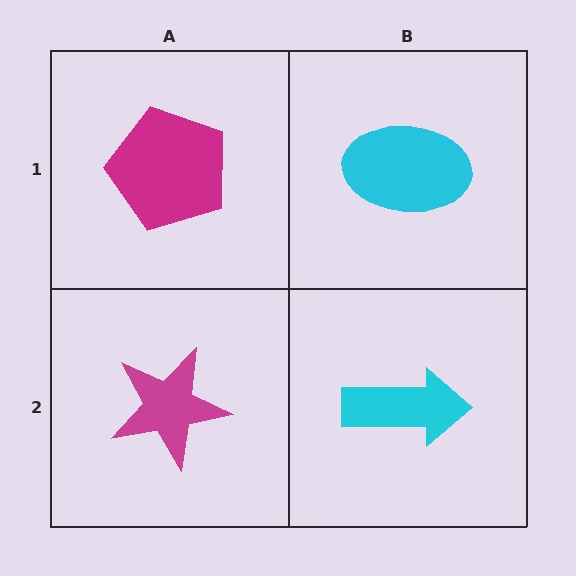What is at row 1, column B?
A cyan ellipse.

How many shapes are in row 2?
2 shapes.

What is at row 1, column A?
A magenta pentagon.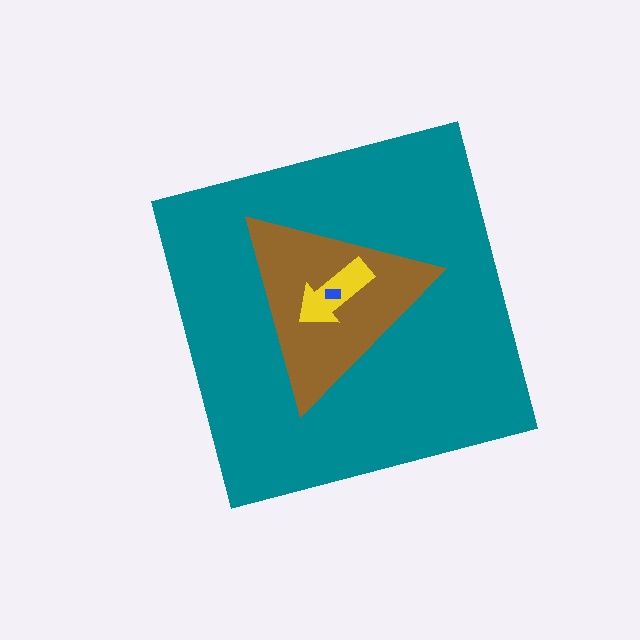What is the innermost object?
The blue rectangle.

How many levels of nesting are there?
4.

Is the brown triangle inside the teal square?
Yes.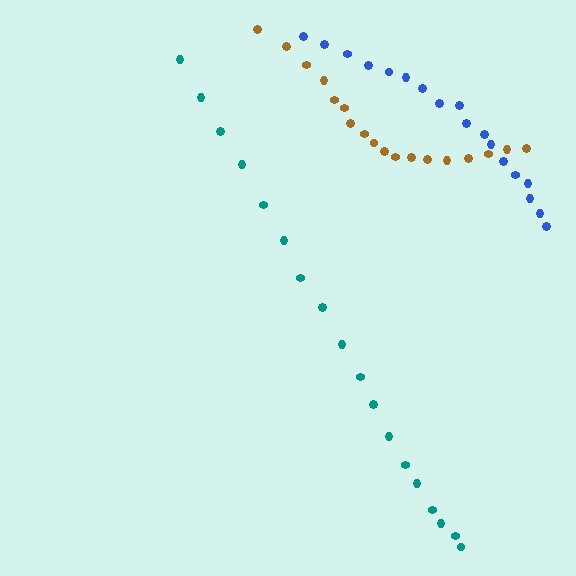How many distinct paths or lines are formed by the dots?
There are 3 distinct paths.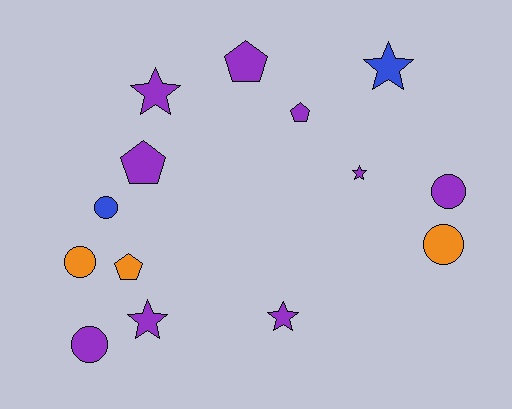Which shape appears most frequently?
Star, with 5 objects.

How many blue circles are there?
There is 1 blue circle.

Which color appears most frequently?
Purple, with 9 objects.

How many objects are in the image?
There are 14 objects.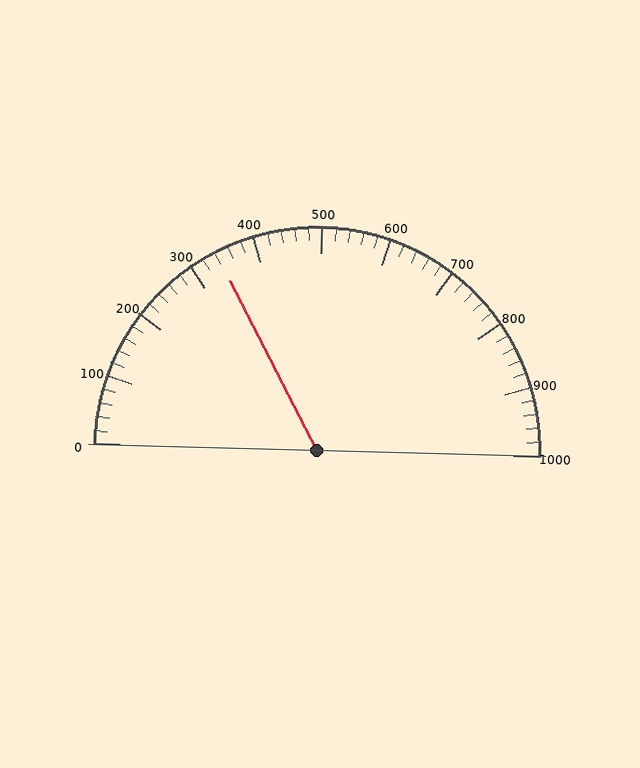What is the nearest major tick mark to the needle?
The nearest major tick mark is 300.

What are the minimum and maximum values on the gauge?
The gauge ranges from 0 to 1000.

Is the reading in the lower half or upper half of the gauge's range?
The reading is in the lower half of the range (0 to 1000).